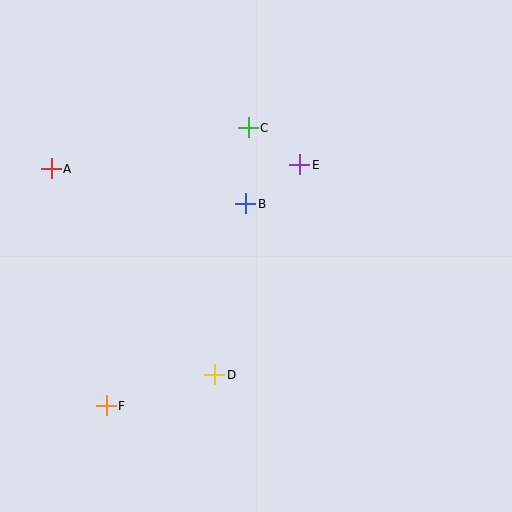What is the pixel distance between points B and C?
The distance between B and C is 76 pixels.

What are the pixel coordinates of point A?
Point A is at (51, 169).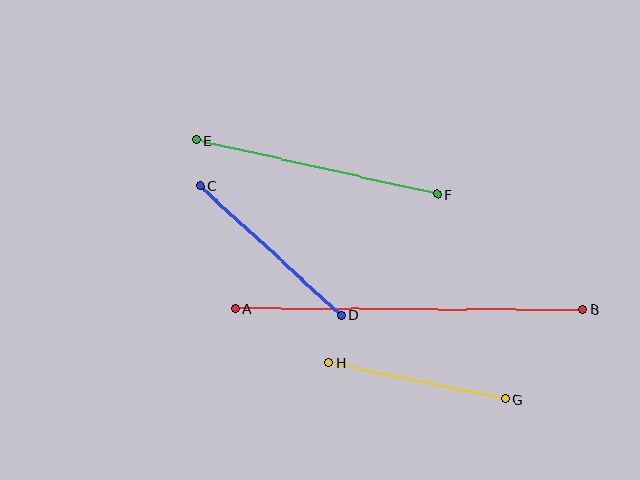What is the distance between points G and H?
The distance is approximately 180 pixels.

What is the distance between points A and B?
The distance is approximately 348 pixels.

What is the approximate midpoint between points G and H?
The midpoint is at approximately (417, 381) pixels.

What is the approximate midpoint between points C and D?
The midpoint is at approximately (271, 251) pixels.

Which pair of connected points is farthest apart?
Points A and B are farthest apart.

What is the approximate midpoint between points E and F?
The midpoint is at approximately (317, 167) pixels.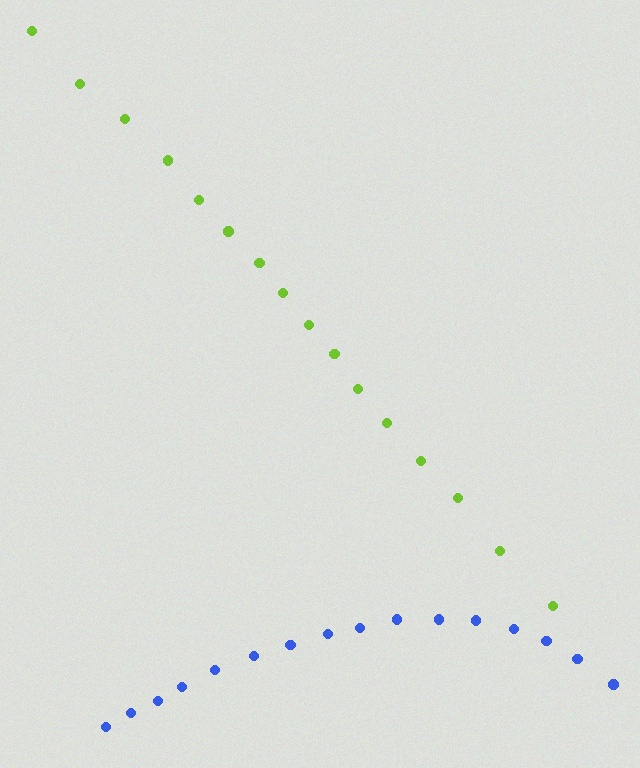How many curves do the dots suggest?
There are 2 distinct paths.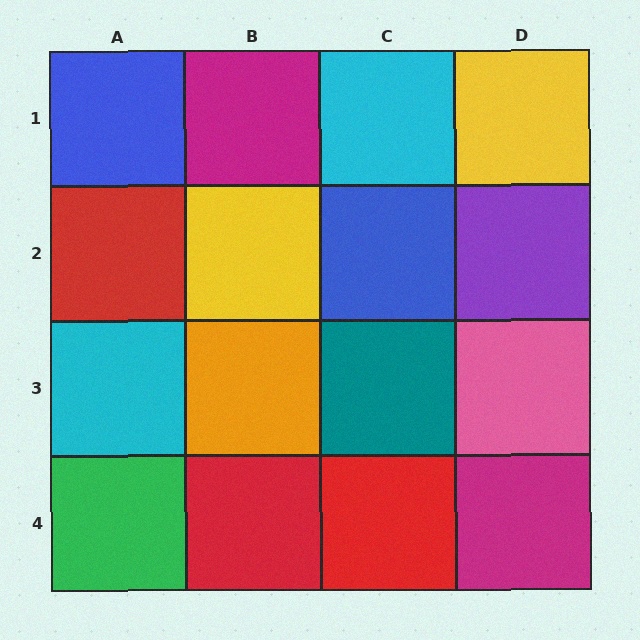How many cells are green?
1 cell is green.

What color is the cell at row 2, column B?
Yellow.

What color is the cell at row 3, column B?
Orange.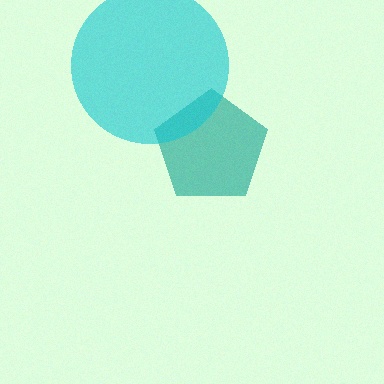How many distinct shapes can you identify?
There are 2 distinct shapes: a teal pentagon, a cyan circle.